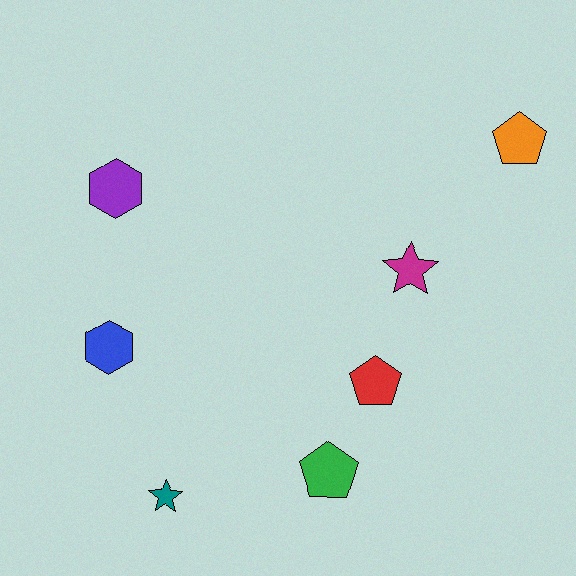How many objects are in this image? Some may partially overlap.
There are 7 objects.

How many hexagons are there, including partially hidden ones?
There are 2 hexagons.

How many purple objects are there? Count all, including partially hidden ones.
There is 1 purple object.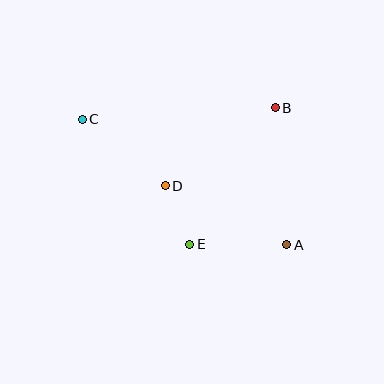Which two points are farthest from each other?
Points A and C are farthest from each other.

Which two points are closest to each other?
Points D and E are closest to each other.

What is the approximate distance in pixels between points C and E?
The distance between C and E is approximately 165 pixels.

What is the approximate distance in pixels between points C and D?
The distance between C and D is approximately 106 pixels.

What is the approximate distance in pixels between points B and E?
The distance between B and E is approximately 161 pixels.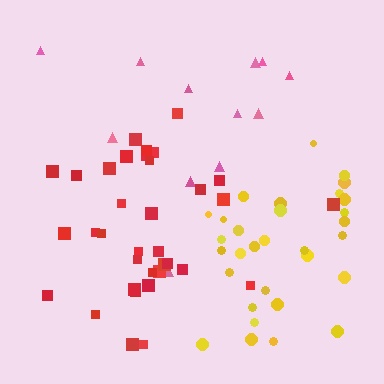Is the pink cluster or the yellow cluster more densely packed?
Yellow.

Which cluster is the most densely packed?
Red.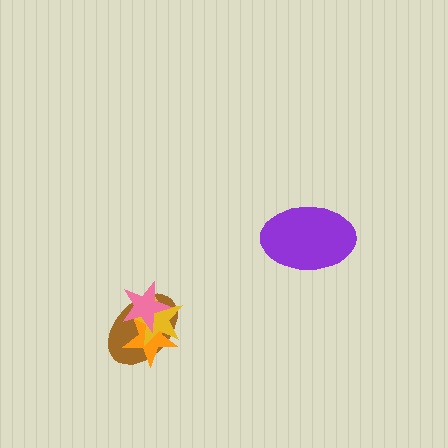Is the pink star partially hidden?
No, no other shape covers it.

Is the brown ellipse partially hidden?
Yes, it is partially covered by another shape.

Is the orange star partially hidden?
Yes, it is partially covered by another shape.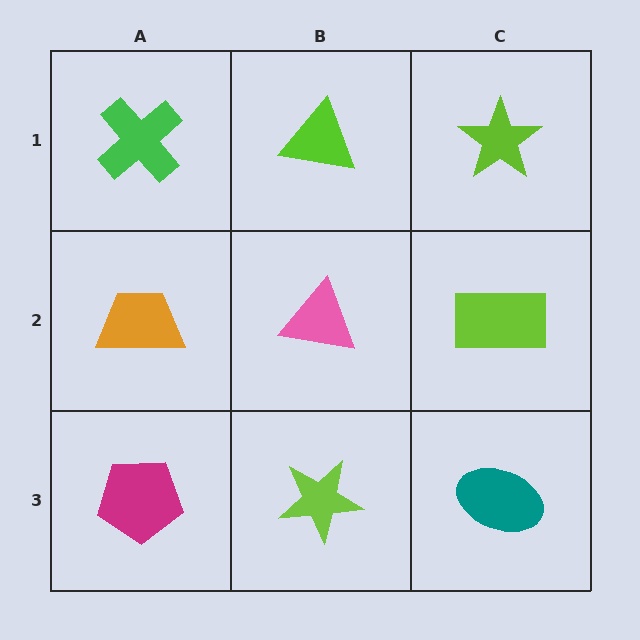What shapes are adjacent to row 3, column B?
A pink triangle (row 2, column B), a magenta pentagon (row 3, column A), a teal ellipse (row 3, column C).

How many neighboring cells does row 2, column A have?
3.